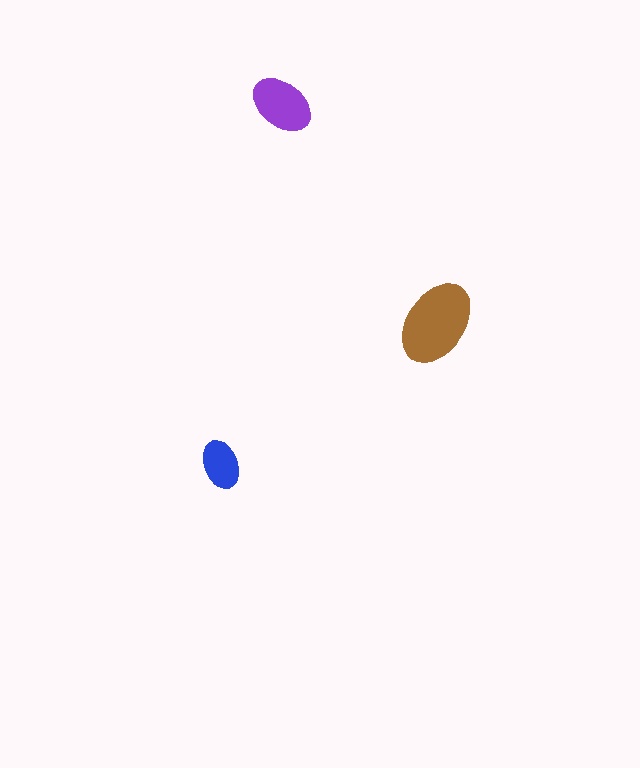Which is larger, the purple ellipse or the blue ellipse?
The purple one.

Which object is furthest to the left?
The blue ellipse is leftmost.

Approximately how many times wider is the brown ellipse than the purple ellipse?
About 1.5 times wider.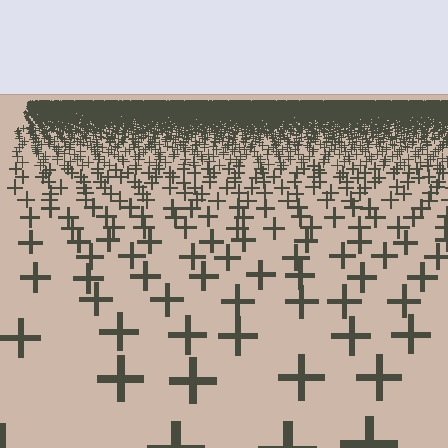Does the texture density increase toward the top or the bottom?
Density increases toward the top.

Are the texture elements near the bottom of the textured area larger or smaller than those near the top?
Larger. Near the bottom, elements are closer to the viewer and appear at a bigger on-screen size.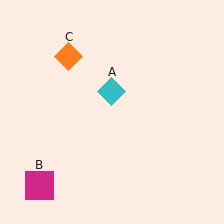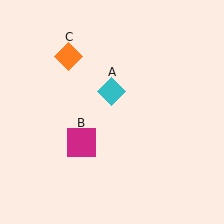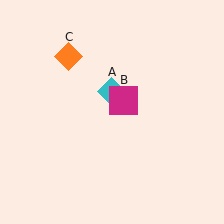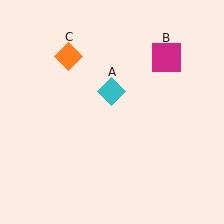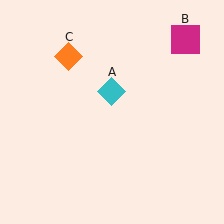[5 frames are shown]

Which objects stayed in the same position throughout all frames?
Cyan diamond (object A) and orange diamond (object C) remained stationary.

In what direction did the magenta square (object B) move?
The magenta square (object B) moved up and to the right.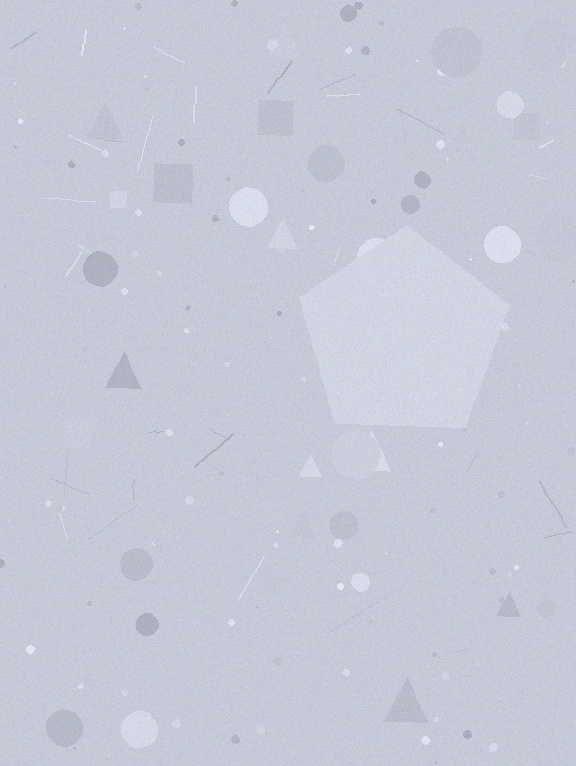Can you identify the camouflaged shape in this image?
The camouflaged shape is a pentagon.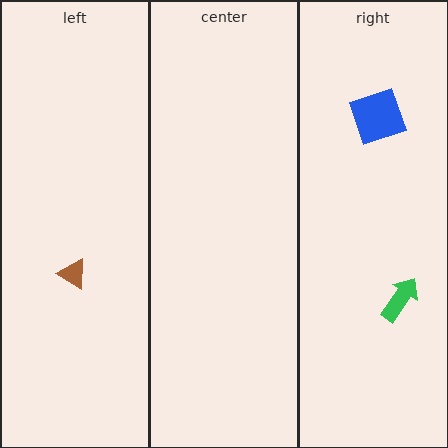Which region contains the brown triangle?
The left region.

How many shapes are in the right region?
2.